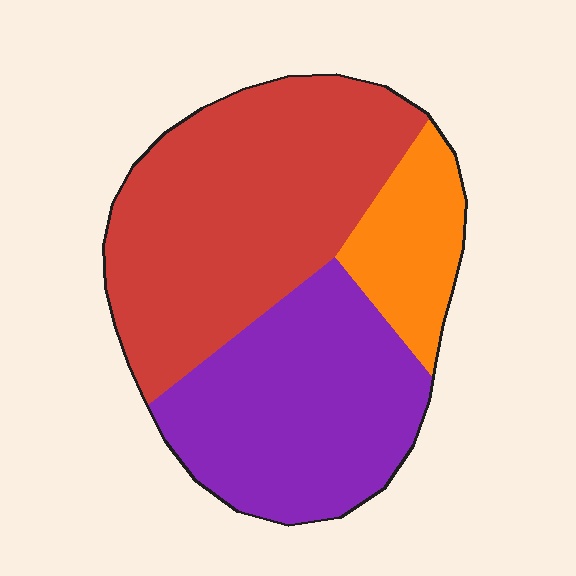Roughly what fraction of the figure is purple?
Purple covers roughly 35% of the figure.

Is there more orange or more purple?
Purple.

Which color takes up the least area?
Orange, at roughly 15%.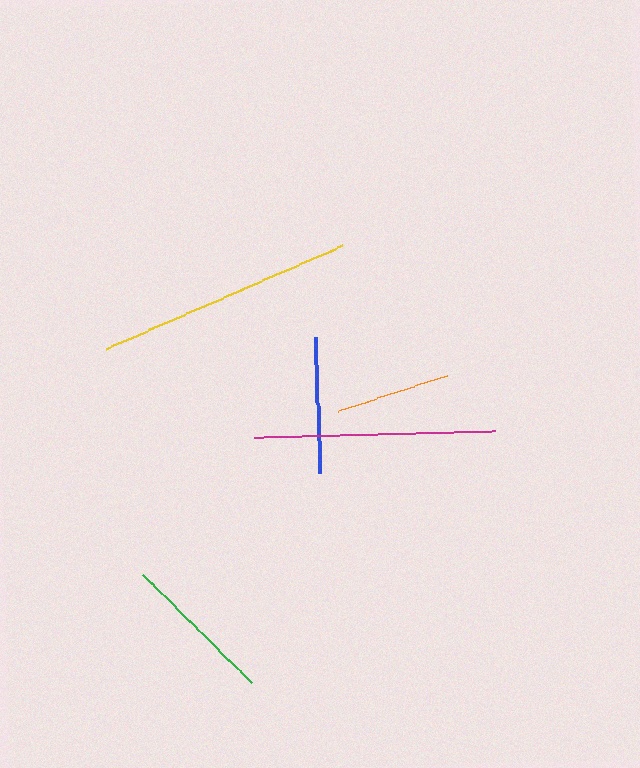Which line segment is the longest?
The yellow line is the longest at approximately 258 pixels.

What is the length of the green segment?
The green segment is approximately 153 pixels long.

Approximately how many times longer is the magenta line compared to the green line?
The magenta line is approximately 1.6 times the length of the green line.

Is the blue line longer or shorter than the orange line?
The blue line is longer than the orange line.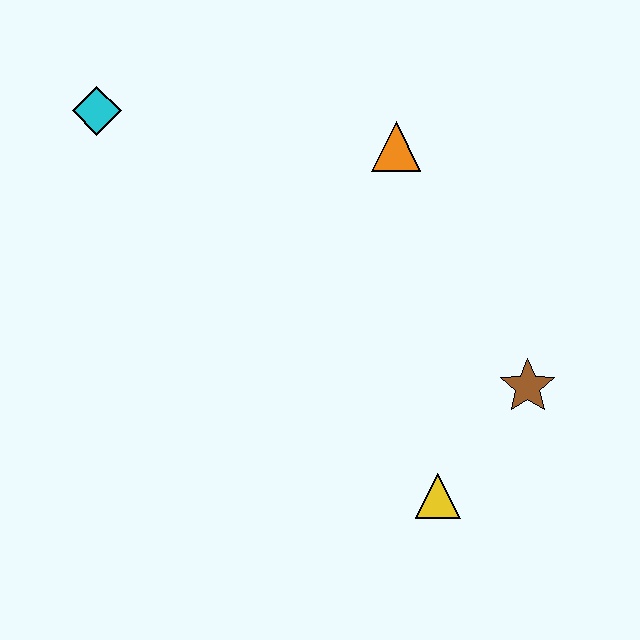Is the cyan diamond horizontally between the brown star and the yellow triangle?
No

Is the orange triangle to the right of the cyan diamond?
Yes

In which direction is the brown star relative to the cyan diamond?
The brown star is to the right of the cyan diamond.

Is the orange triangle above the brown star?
Yes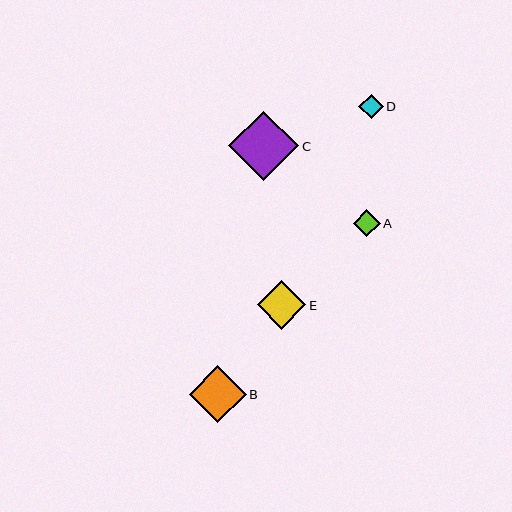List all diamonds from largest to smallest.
From largest to smallest: C, B, E, A, D.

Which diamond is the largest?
Diamond C is the largest with a size of approximately 70 pixels.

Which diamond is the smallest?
Diamond D is the smallest with a size of approximately 24 pixels.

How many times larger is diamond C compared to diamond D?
Diamond C is approximately 2.9 times the size of diamond D.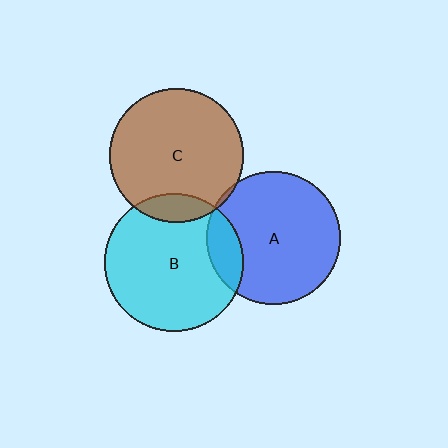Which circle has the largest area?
Circle B (cyan).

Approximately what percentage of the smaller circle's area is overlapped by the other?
Approximately 15%.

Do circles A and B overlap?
Yes.